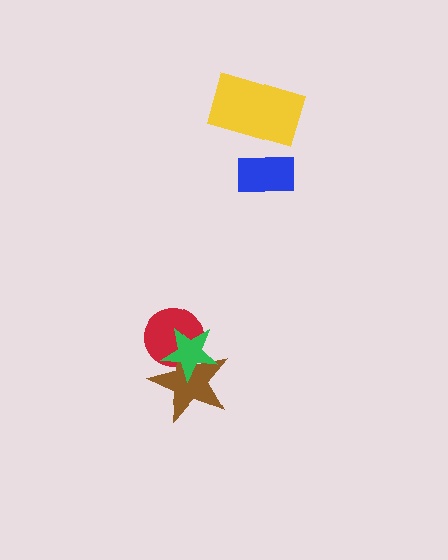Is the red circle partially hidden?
Yes, it is partially covered by another shape.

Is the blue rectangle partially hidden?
No, no other shape covers it.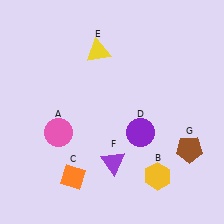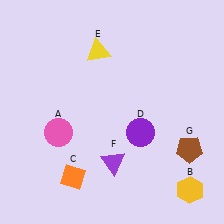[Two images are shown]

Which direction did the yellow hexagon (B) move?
The yellow hexagon (B) moved right.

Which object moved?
The yellow hexagon (B) moved right.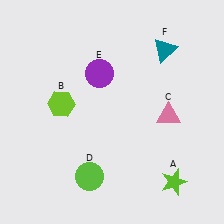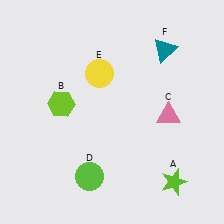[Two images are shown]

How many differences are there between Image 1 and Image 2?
There is 1 difference between the two images.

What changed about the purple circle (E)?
In Image 1, E is purple. In Image 2, it changed to yellow.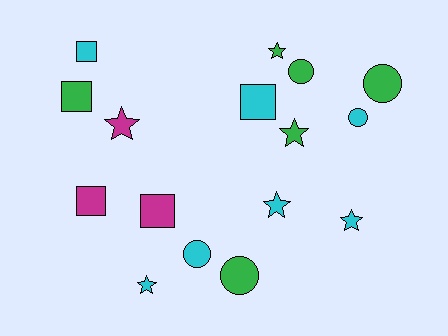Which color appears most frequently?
Cyan, with 7 objects.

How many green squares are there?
There is 1 green square.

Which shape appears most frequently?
Star, with 6 objects.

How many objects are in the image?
There are 16 objects.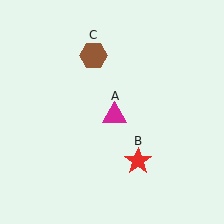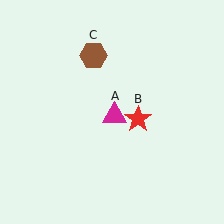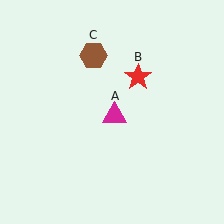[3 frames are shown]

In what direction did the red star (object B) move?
The red star (object B) moved up.